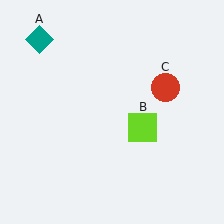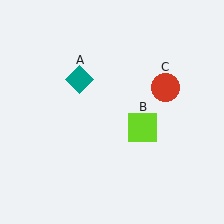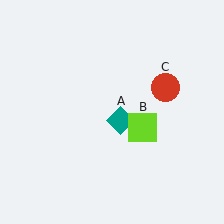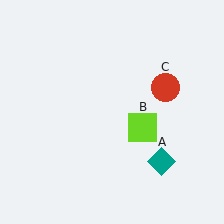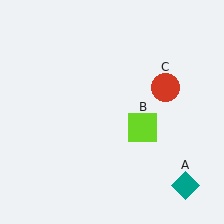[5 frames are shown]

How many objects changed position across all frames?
1 object changed position: teal diamond (object A).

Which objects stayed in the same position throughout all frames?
Lime square (object B) and red circle (object C) remained stationary.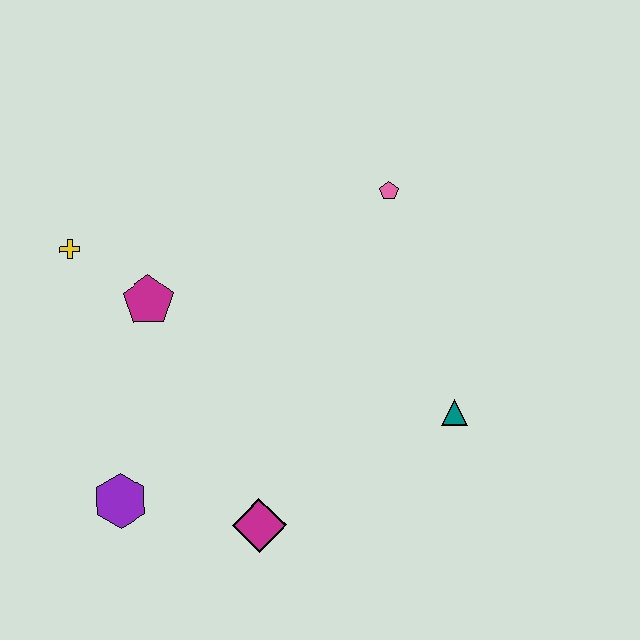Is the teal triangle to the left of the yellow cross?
No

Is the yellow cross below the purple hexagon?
No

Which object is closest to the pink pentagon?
The teal triangle is closest to the pink pentagon.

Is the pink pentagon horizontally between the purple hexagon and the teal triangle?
Yes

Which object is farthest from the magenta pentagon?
The teal triangle is farthest from the magenta pentagon.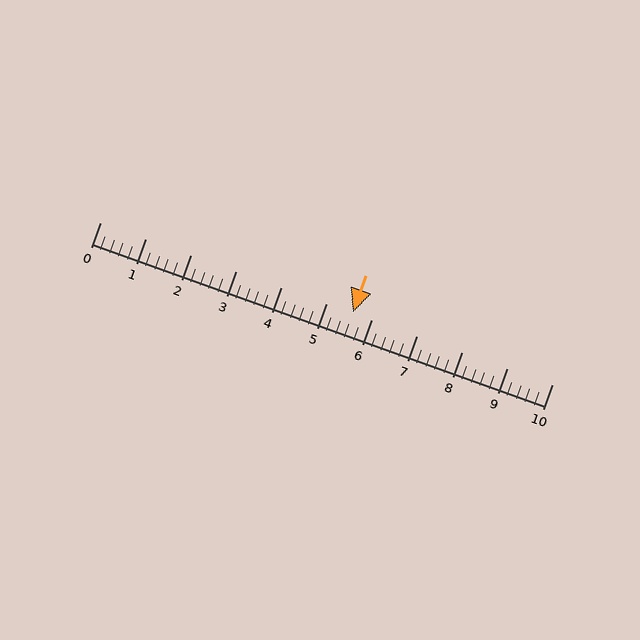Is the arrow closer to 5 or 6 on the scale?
The arrow is closer to 6.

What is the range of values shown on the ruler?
The ruler shows values from 0 to 10.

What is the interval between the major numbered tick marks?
The major tick marks are spaced 1 units apart.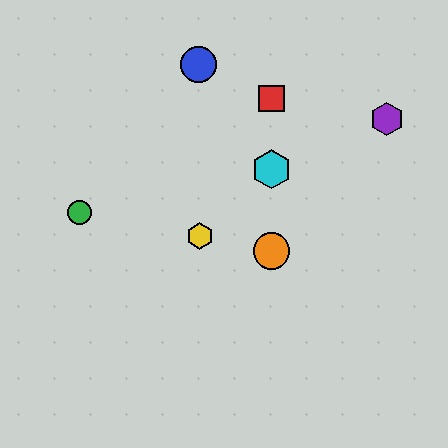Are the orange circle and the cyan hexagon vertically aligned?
Yes, both are at x≈272.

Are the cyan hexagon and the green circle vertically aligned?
No, the cyan hexagon is at x≈272 and the green circle is at x≈79.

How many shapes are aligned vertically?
3 shapes (the red square, the orange circle, the cyan hexagon) are aligned vertically.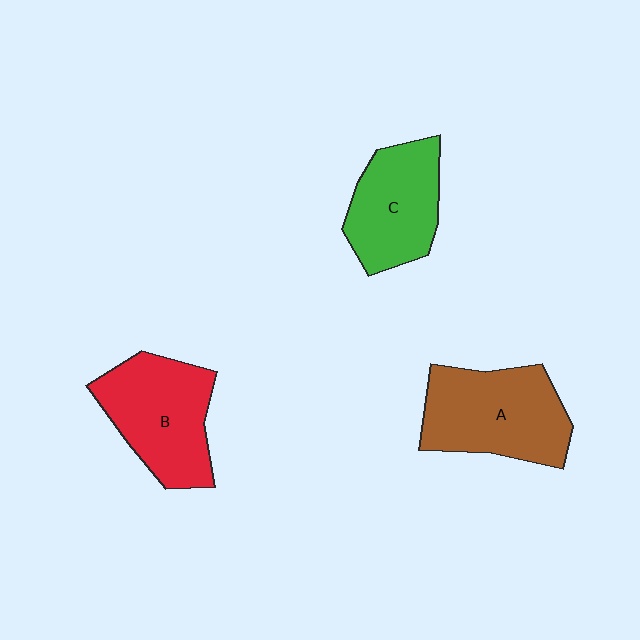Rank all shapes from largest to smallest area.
From largest to smallest: A (brown), B (red), C (green).